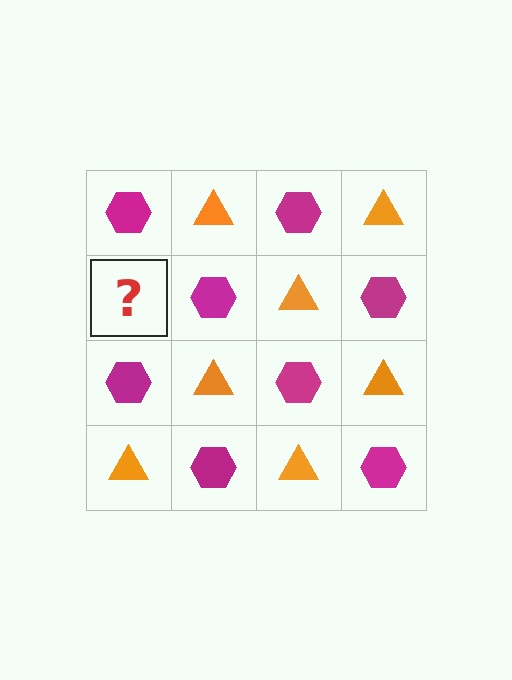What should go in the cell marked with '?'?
The missing cell should contain an orange triangle.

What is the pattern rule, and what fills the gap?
The rule is that it alternates magenta hexagon and orange triangle in a checkerboard pattern. The gap should be filled with an orange triangle.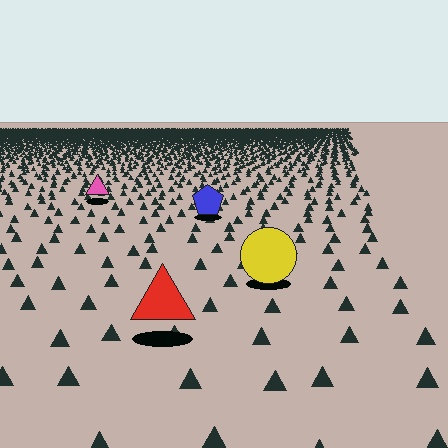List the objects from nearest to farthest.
From nearest to farthest: the red triangle, the yellow circle, the blue pentagon, the pink triangle.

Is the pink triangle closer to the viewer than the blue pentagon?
No. The blue pentagon is closer — you can tell from the texture gradient: the ground texture is coarser near it.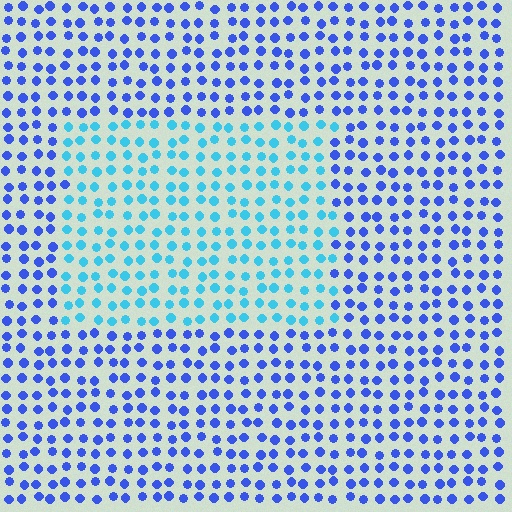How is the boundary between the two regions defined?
The boundary is defined purely by a slight shift in hue (about 40 degrees). Spacing, size, and orientation are identical on both sides.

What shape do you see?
I see a rectangle.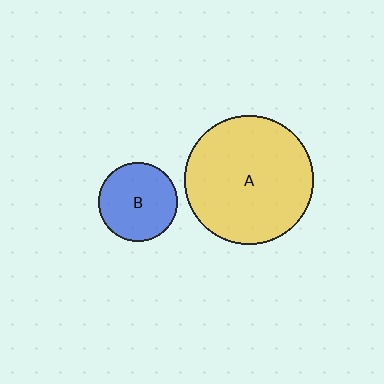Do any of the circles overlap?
No, none of the circles overlap.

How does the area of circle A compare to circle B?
Approximately 2.7 times.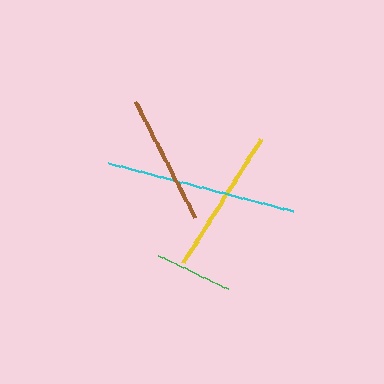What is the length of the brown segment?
The brown segment is approximately 131 pixels long.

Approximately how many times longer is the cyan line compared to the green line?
The cyan line is approximately 2.4 times the length of the green line.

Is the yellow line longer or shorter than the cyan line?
The cyan line is longer than the yellow line.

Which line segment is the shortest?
The green line is the shortest at approximately 78 pixels.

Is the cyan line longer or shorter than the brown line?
The cyan line is longer than the brown line.